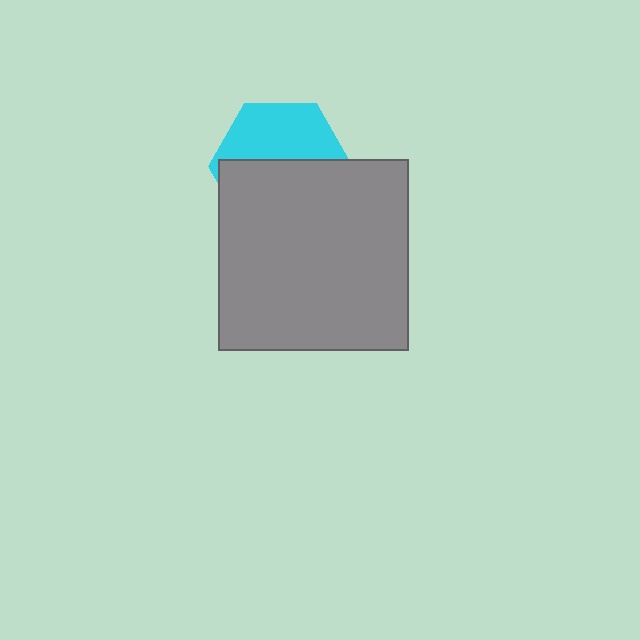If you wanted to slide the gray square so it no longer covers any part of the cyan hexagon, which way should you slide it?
Slide it down — that is the most direct way to separate the two shapes.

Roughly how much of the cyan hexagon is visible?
A small part of it is visible (roughly 44%).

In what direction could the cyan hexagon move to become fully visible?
The cyan hexagon could move up. That would shift it out from behind the gray square entirely.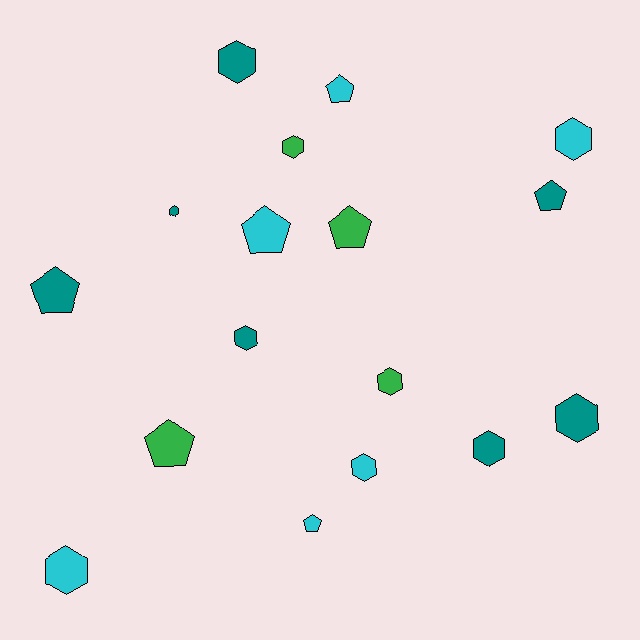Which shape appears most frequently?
Hexagon, with 10 objects.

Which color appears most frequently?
Teal, with 7 objects.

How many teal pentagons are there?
There are 2 teal pentagons.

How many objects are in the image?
There are 17 objects.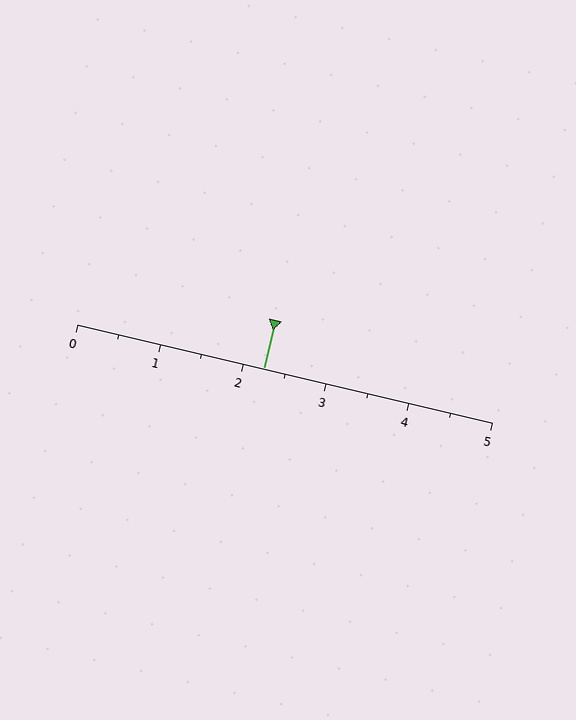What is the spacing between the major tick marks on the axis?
The major ticks are spaced 1 apart.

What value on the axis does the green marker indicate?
The marker indicates approximately 2.2.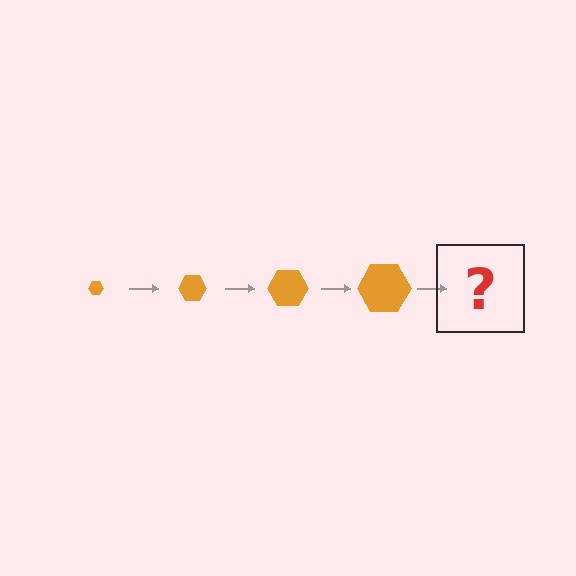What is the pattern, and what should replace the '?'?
The pattern is that the hexagon gets progressively larger each step. The '?' should be an orange hexagon, larger than the previous one.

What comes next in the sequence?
The next element should be an orange hexagon, larger than the previous one.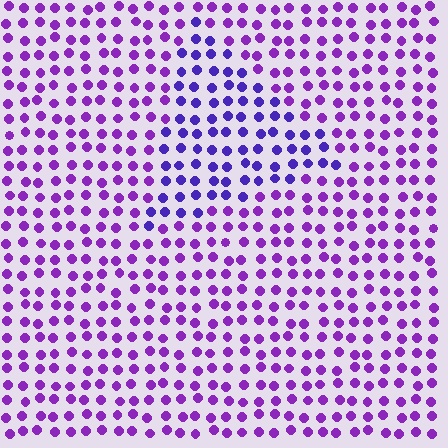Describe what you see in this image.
The image is filled with small purple elements in a uniform arrangement. A triangle-shaped region is visible where the elements are tinted to a slightly different hue, forming a subtle color boundary.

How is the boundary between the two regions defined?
The boundary is defined purely by a slight shift in hue (about 28 degrees). Spacing, size, and orientation are identical on both sides.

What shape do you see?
I see a triangle.